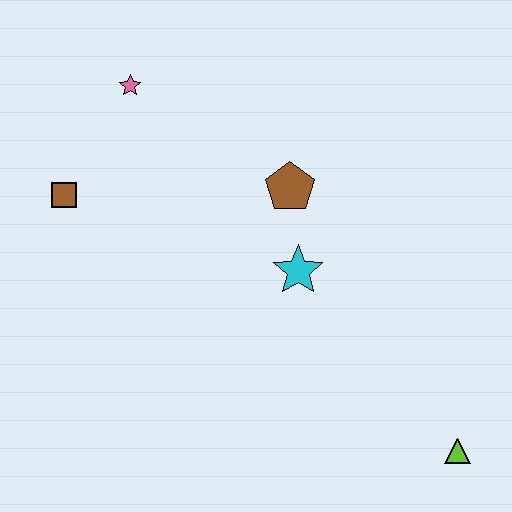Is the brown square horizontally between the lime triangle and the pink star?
No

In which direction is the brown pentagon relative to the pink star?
The brown pentagon is to the right of the pink star.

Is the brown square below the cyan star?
No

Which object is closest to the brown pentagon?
The cyan star is closest to the brown pentagon.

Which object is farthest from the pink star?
The lime triangle is farthest from the pink star.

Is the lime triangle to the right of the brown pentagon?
Yes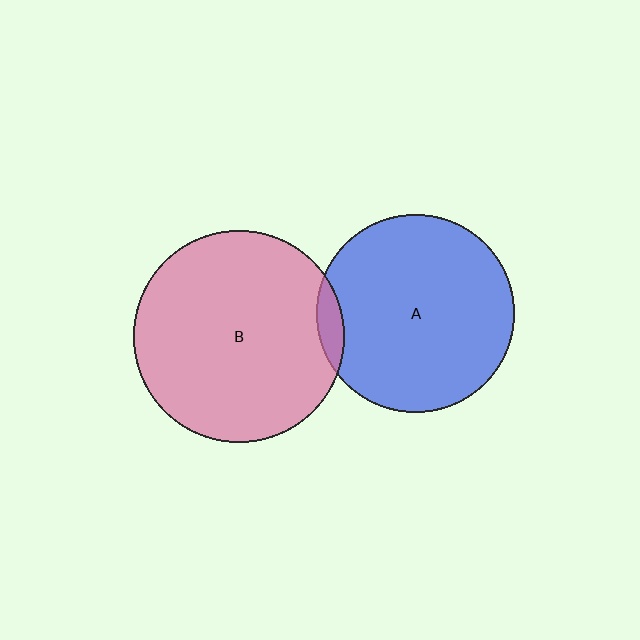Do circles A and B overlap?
Yes.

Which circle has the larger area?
Circle B (pink).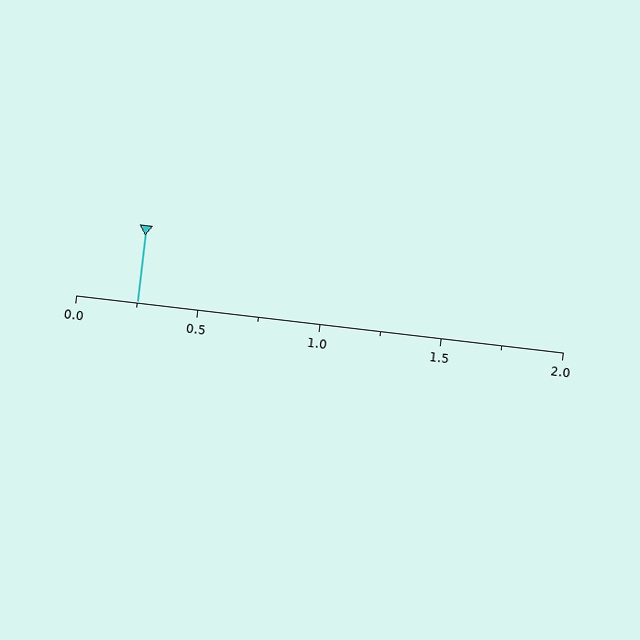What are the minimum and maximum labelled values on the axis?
The axis runs from 0.0 to 2.0.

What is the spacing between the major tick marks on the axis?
The major ticks are spaced 0.5 apart.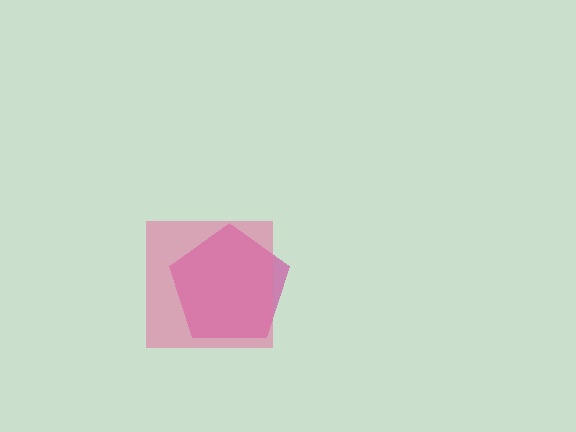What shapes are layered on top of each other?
The layered shapes are: a magenta pentagon, a pink square.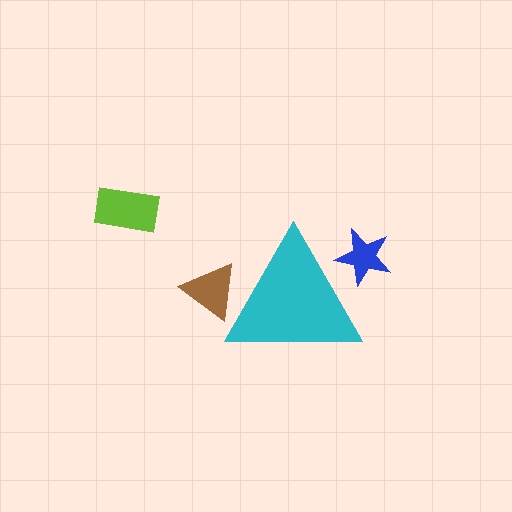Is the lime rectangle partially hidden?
No, the lime rectangle is fully visible.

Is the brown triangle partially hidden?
Yes, the brown triangle is partially hidden behind the cyan triangle.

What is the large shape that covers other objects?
A cyan triangle.